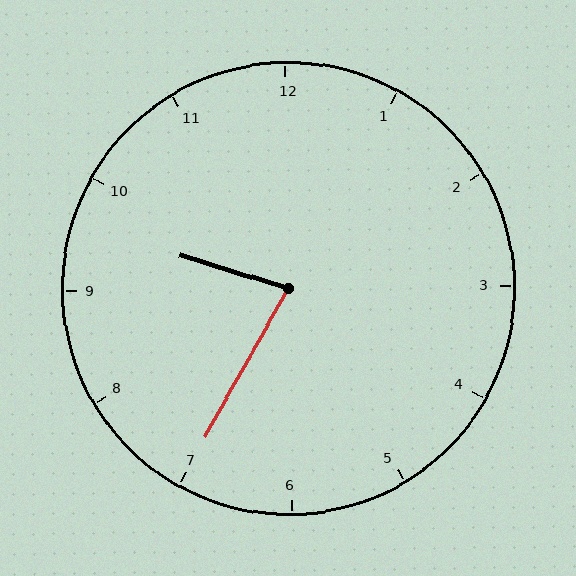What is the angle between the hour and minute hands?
Approximately 78 degrees.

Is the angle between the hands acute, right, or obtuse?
It is acute.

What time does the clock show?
9:35.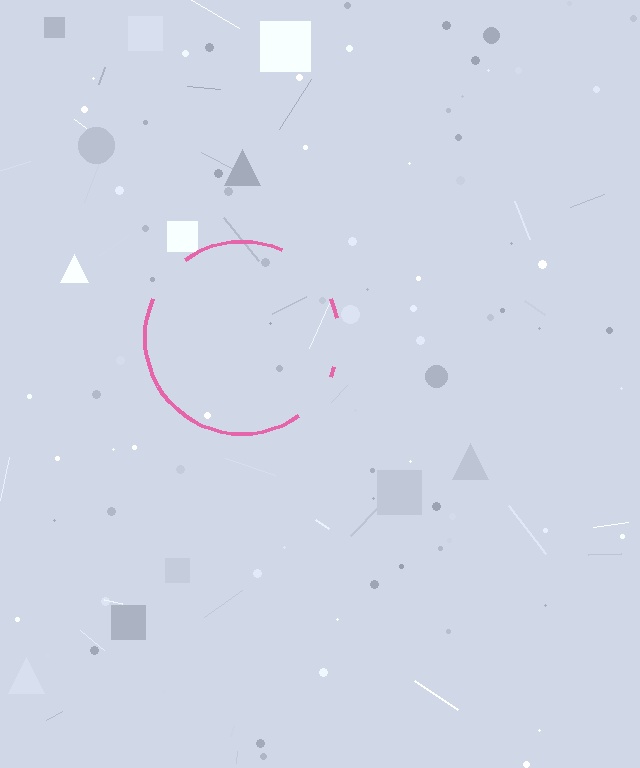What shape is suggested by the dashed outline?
The dashed outline suggests a circle.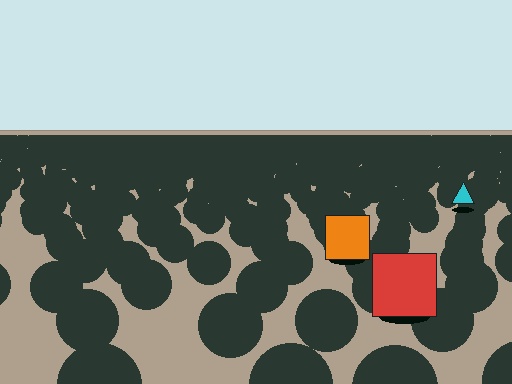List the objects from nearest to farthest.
From nearest to farthest: the red square, the orange square, the cyan triangle.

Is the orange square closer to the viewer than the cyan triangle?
Yes. The orange square is closer — you can tell from the texture gradient: the ground texture is coarser near it.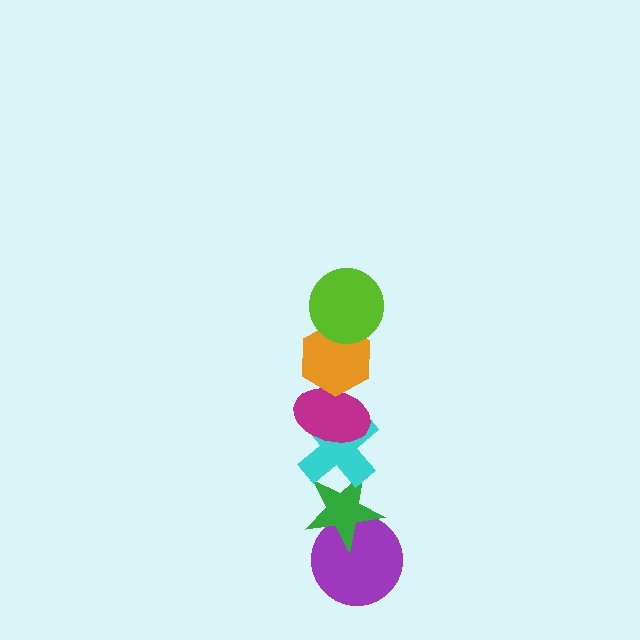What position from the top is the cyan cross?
The cyan cross is 4th from the top.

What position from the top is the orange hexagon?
The orange hexagon is 2nd from the top.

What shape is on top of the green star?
The cyan cross is on top of the green star.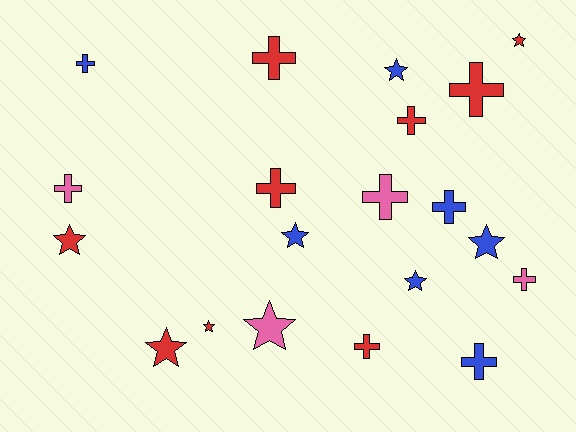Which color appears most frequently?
Red, with 9 objects.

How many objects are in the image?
There are 20 objects.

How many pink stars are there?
There is 1 pink star.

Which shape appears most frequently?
Cross, with 11 objects.